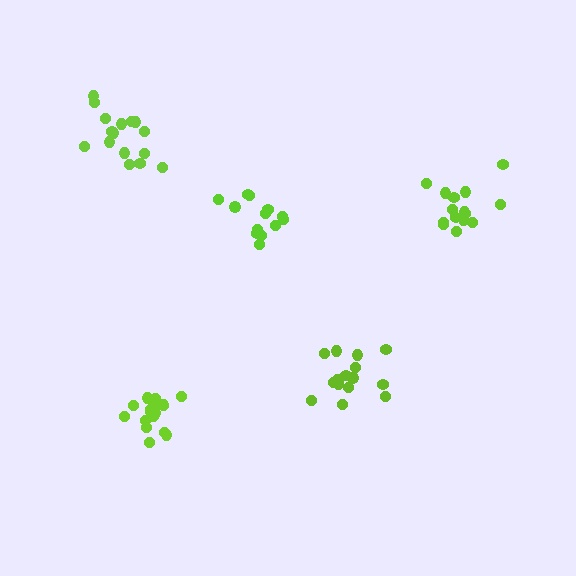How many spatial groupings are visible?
There are 5 spatial groupings.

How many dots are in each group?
Group 1: 13 dots, Group 2: 16 dots, Group 3: 17 dots, Group 4: 16 dots, Group 5: 15 dots (77 total).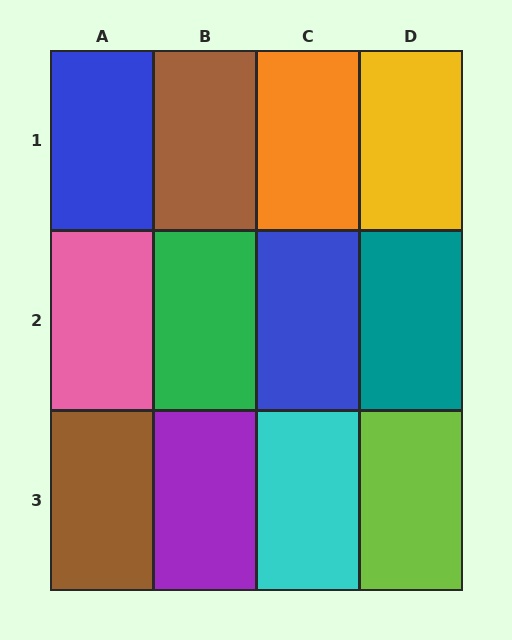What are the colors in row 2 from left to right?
Pink, green, blue, teal.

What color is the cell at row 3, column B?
Purple.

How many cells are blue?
2 cells are blue.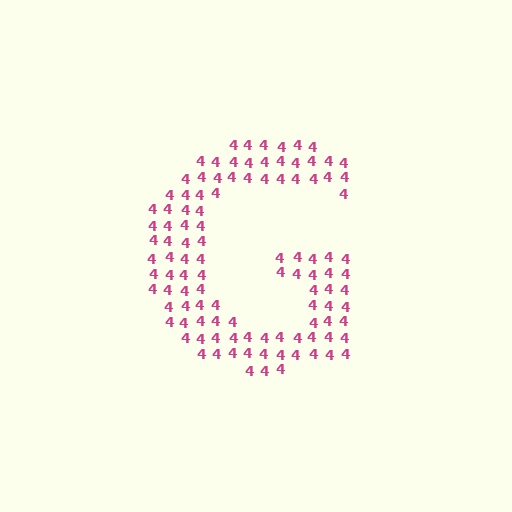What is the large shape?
The large shape is the letter G.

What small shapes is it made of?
It is made of small digit 4's.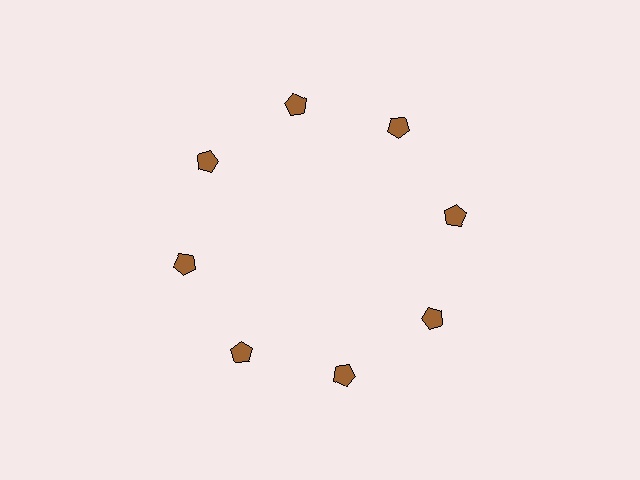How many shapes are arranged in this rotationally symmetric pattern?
There are 8 shapes, arranged in 8 groups of 1.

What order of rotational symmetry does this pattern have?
This pattern has 8-fold rotational symmetry.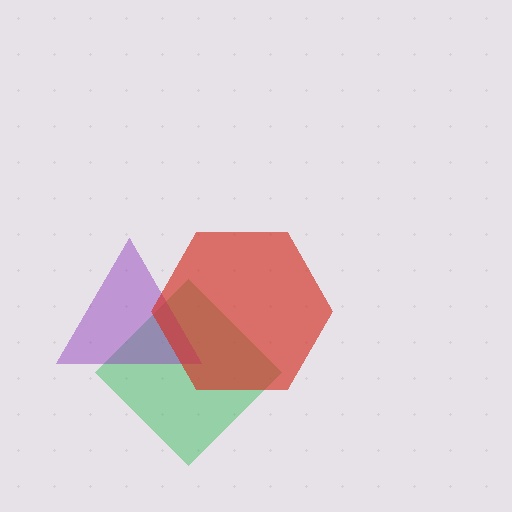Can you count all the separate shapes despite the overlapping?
Yes, there are 3 separate shapes.